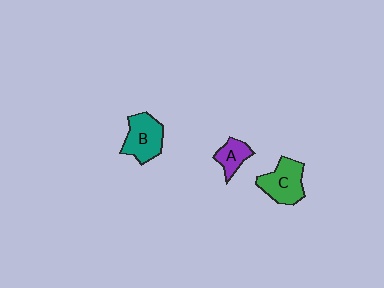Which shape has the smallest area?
Shape A (purple).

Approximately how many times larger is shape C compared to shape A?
Approximately 1.7 times.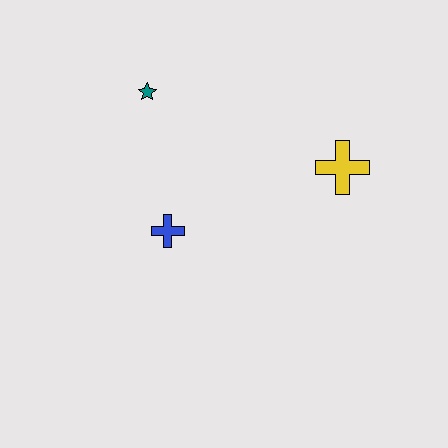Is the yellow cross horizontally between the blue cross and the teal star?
No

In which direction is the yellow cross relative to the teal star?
The yellow cross is to the right of the teal star.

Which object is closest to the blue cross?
The teal star is closest to the blue cross.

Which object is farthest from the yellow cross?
The teal star is farthest from the yellow cross.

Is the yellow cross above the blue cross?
Yes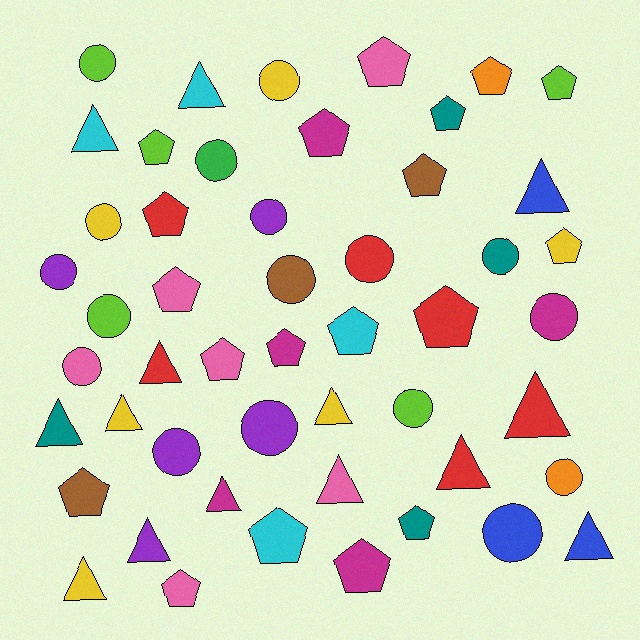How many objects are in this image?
There are 50 objects.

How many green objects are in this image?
There is 1 green object.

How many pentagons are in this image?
There are 19 pentagons.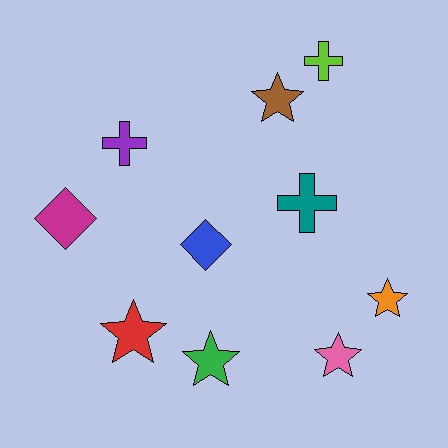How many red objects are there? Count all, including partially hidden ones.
There is 1 red object.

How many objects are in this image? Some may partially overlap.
There are 10 objects.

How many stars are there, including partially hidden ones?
There are 5 stars.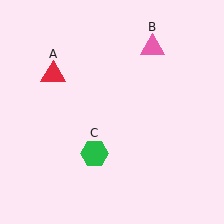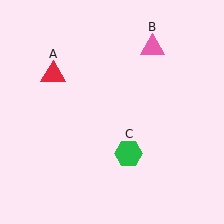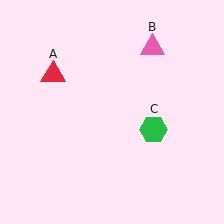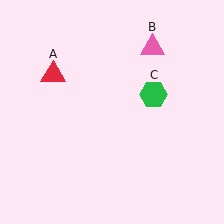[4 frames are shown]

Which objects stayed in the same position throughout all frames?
Red triangle (object A) and pink triangle (object B) remained stationary.